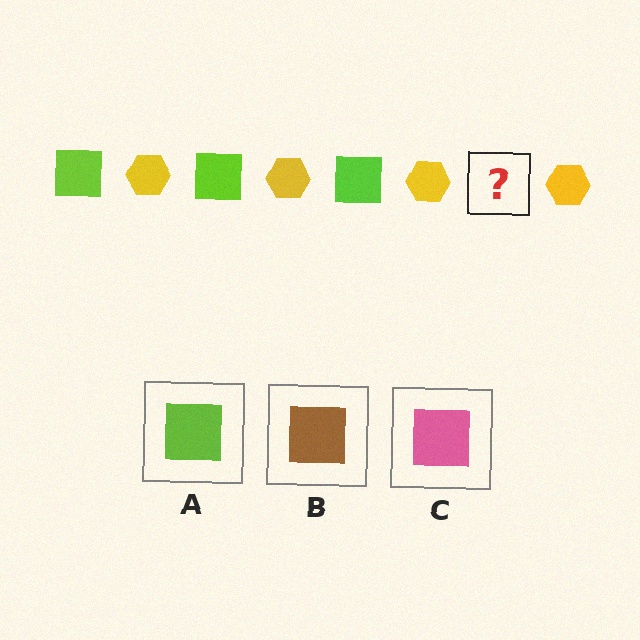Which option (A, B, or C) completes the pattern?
A.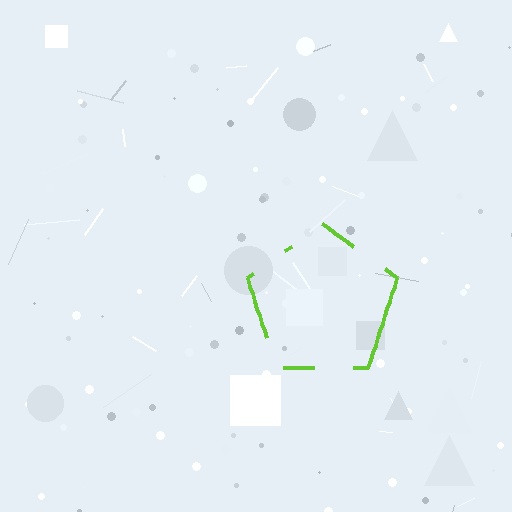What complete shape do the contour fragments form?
The contour fragments form a pentagon.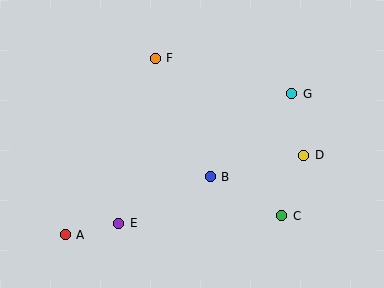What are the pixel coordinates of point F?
Point F is at (155, 58).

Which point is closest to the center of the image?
Point B at (210, 177) is closest to the center.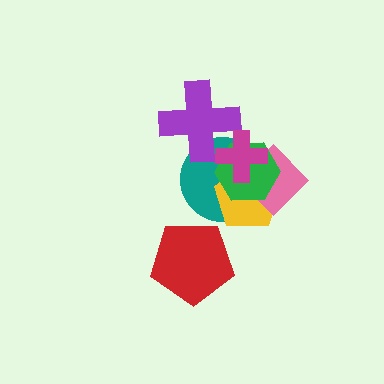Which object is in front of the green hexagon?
The magenta cross is in front of the green hexagon.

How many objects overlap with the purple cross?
2 objects overlap with the purple cross.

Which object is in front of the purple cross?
The magenta cross is in front of the purple cross.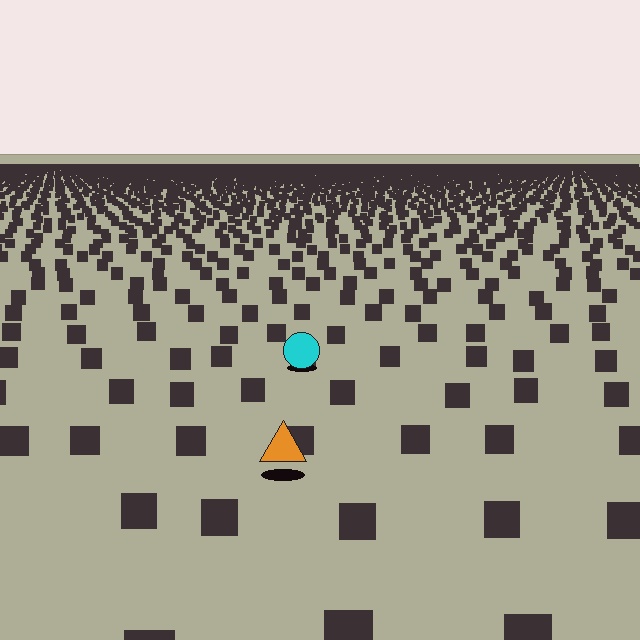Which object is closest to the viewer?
The orange triangle is closest. The texture marks near it are larger and more spread out.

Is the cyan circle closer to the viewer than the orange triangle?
No. The orange triangle is closer — you can tell from the texture gradient: the ground texture is coarser near it.